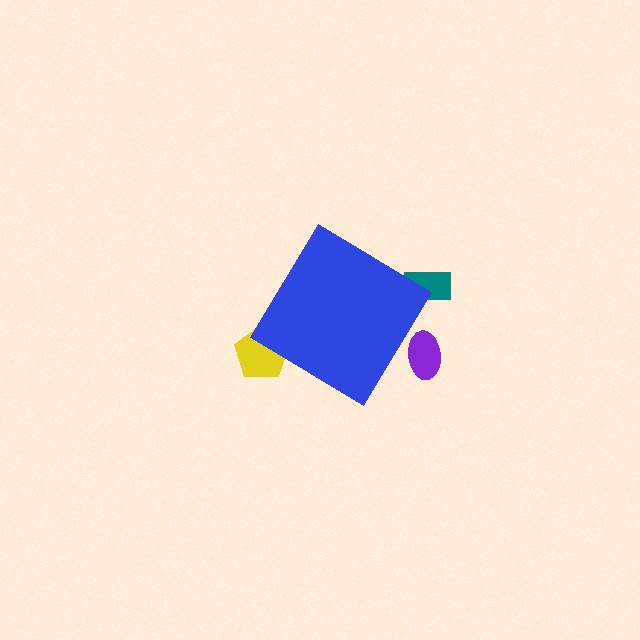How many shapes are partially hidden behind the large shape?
3 shapes are partially hidden.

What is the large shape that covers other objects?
A blue diamond.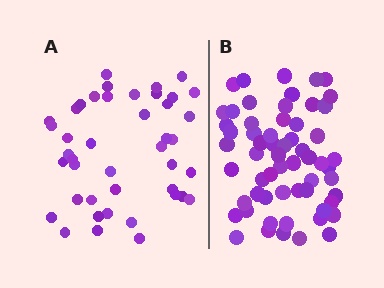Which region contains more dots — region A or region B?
Region B (the right region) has more dots.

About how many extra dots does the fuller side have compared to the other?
Region B has approximately 15 more dots than region A.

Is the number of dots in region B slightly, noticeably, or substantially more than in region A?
Region B has noticeably more, but not dramatically so. The ratio is roughly 1.4 to 1.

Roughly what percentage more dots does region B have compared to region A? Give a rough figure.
About 40% more.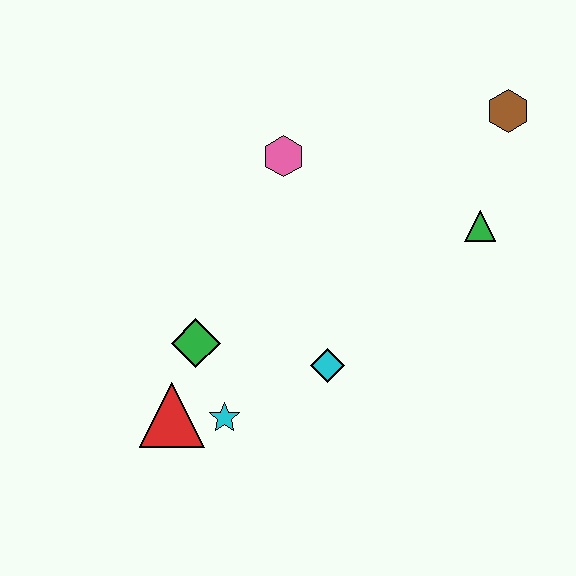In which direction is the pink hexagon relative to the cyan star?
The pink hexagon is above the cyan star.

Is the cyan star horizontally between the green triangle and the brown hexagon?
No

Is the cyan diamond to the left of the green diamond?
No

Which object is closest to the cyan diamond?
The cyan star is closest to the cyan diamond.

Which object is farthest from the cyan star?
The brown hexagon is farthest from the cyan star.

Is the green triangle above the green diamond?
Yes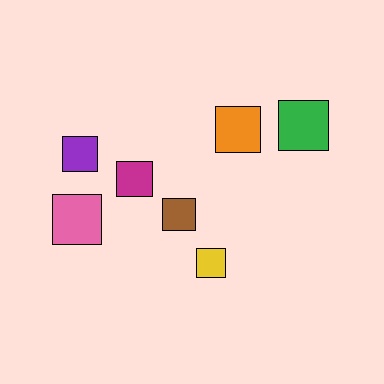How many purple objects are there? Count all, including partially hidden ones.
There is 1 purple object.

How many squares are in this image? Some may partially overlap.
There are 7 squares.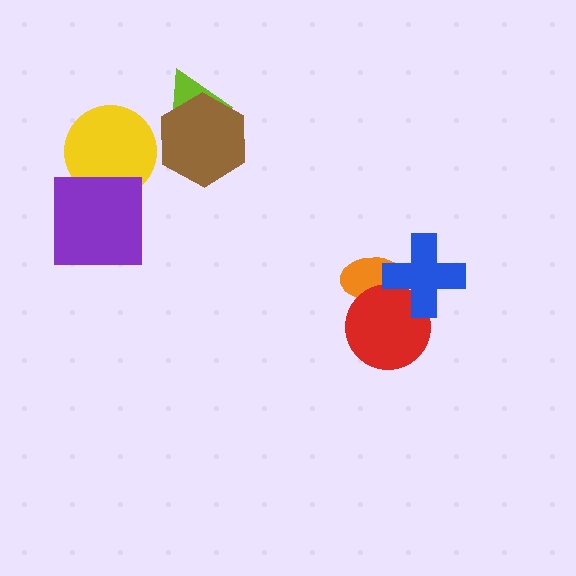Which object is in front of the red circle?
The blue cross is in front of the red circle.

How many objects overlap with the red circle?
2 objects overlap with the red circle.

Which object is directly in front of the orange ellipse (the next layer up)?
The red circle is directly in front of the orange ellipse.